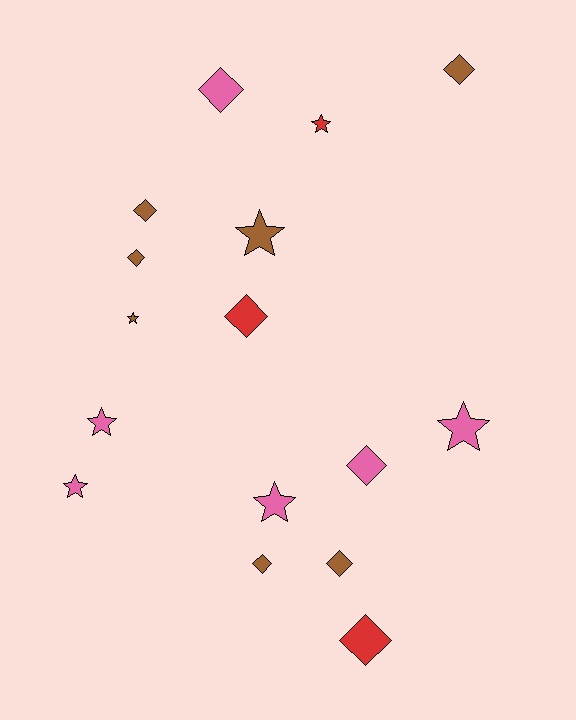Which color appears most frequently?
Brown, with 7 objects.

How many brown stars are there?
There are 2 brown stars.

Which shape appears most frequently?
Diamond, with 9 objects.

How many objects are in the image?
There are 16 objects.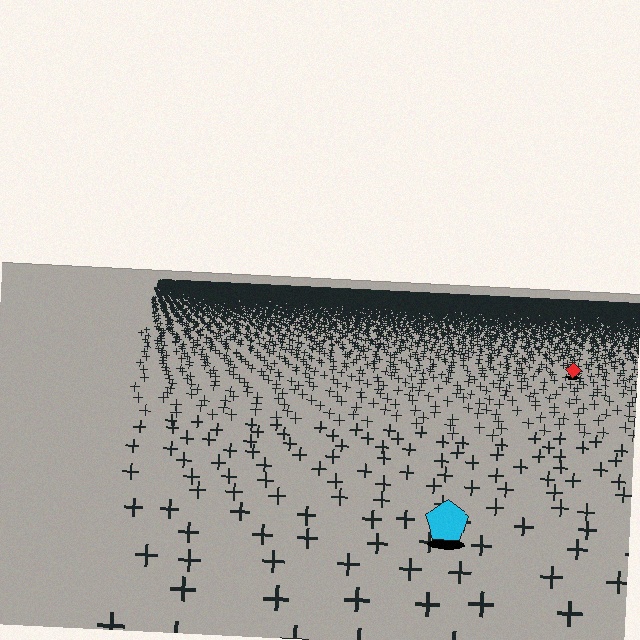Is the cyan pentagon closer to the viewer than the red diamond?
Yes. The cyan pentagon is closer — you can tell from the texture gradient: the ground texture is coarser near it.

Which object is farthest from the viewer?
The red diamond is farthest from the viewer. It appears smaller and the ground texture around it is denser.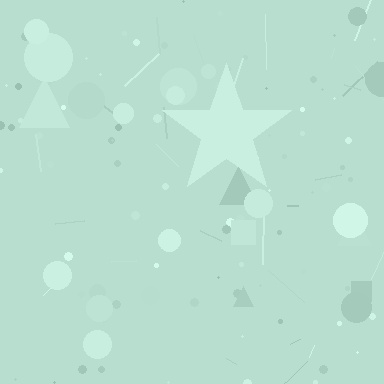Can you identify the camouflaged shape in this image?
The camouflaged shape is a star.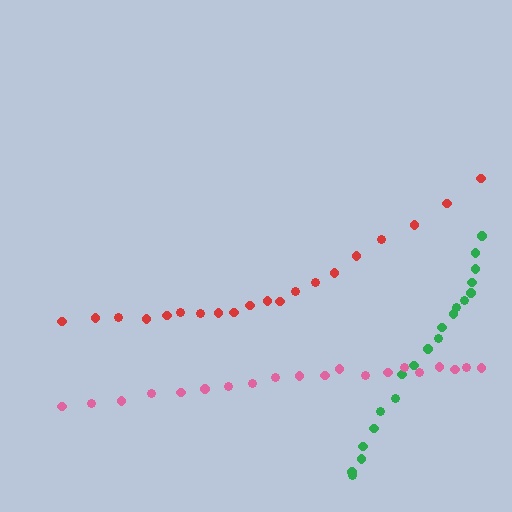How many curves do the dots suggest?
There are 3 distinct paths.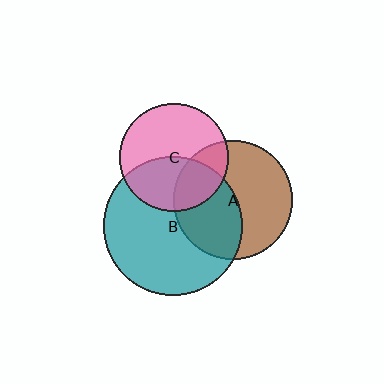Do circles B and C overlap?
Yes.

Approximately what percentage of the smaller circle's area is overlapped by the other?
Approximately 40%.